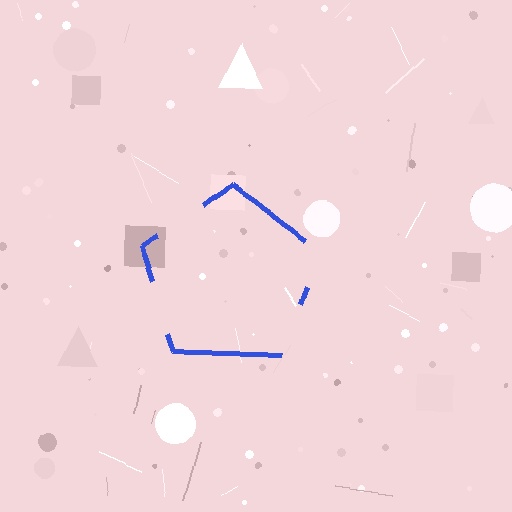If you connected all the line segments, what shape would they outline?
They would outline a pentagon.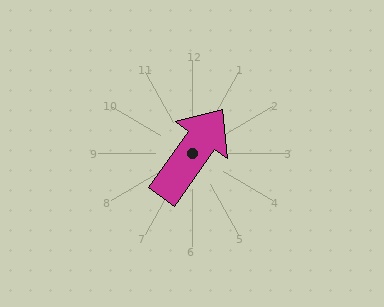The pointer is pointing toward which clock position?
Roughly 1 o'clock.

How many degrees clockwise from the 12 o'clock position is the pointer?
Approximately 35 degrees.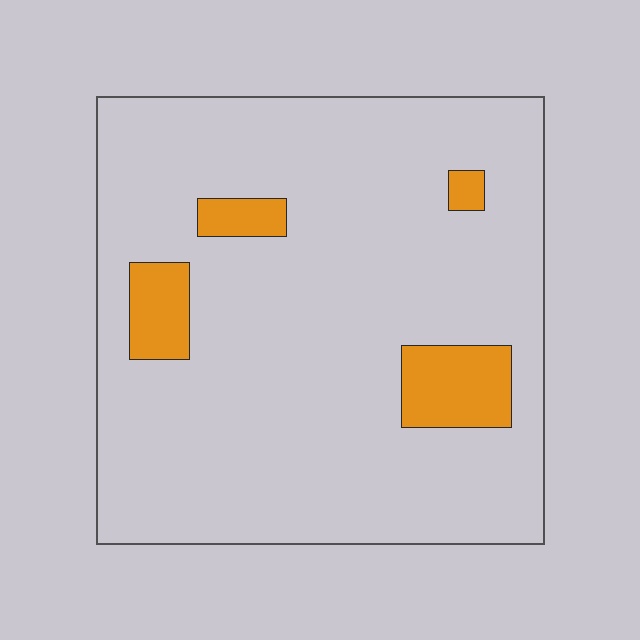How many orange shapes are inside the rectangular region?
4.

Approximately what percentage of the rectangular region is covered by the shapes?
Approximately 10%.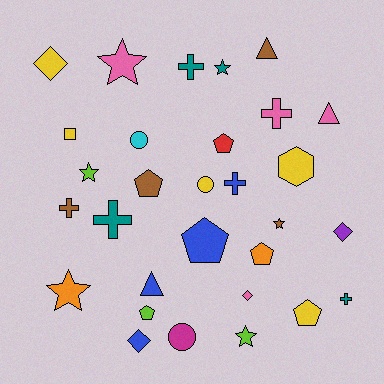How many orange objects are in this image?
There are 2 orange objects.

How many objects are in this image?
There are 30 objects.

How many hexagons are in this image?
There is 1 hexagon.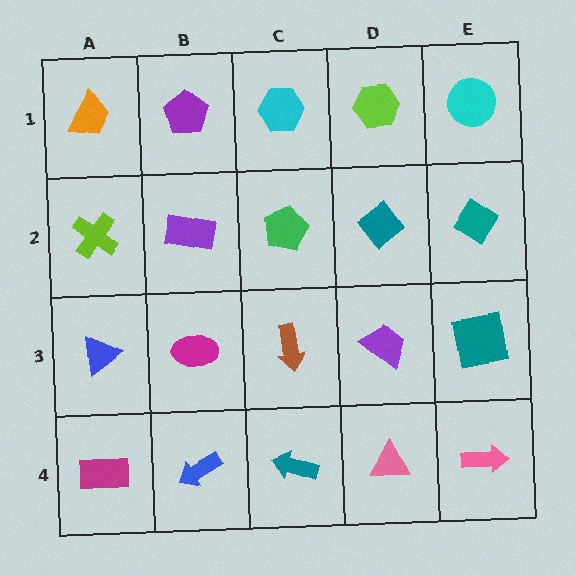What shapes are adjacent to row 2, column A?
An orange trapezoid (row 1, column A), a blue triangle (row 3, column A), a purple rectangle (row 2, column B).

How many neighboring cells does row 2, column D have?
4.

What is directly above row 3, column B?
A purple rectangle.